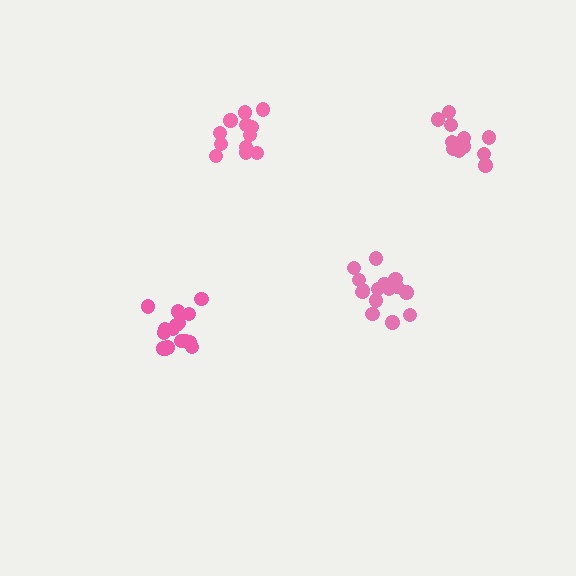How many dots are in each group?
Group 1: 11 dots, Group 2: 12 dots, Group 3: 15 dots, Group 4: 16 dots (54 total).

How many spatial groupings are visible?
There are 4 spatial groupings.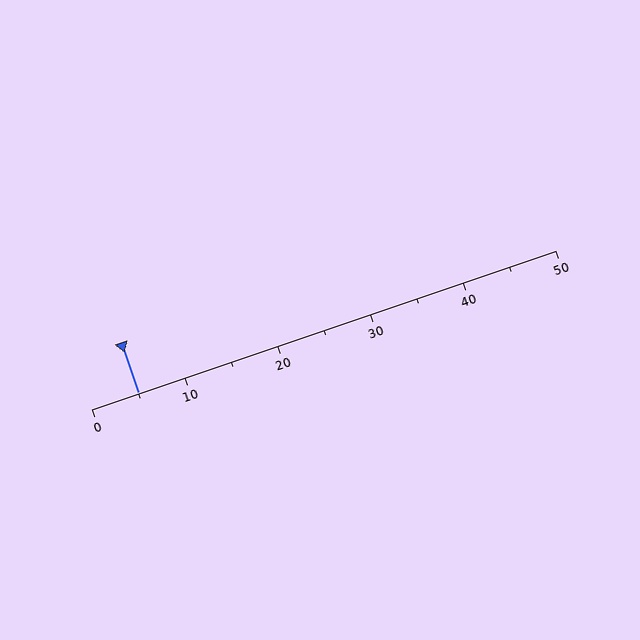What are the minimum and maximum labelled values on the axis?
The axis runs from 0 to 50.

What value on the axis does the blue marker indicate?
The marker indicates approximately 5.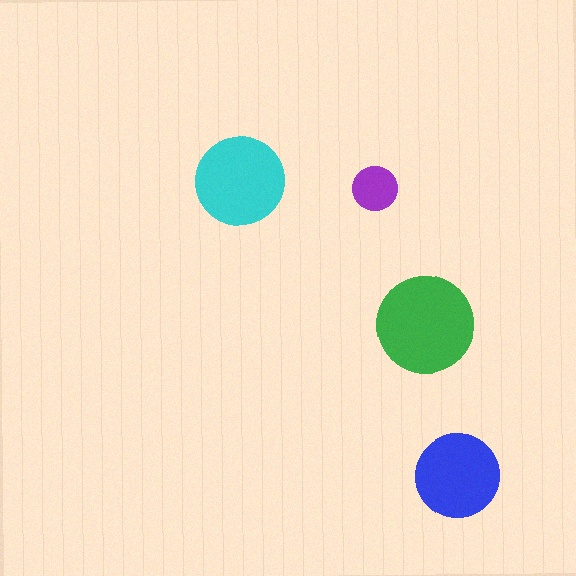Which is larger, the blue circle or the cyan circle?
The cyan one.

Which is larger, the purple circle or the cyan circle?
The cyan one.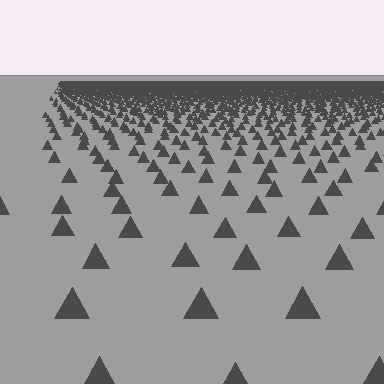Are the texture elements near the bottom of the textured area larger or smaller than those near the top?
Larger. Near the bottom, elements are closer to the viewer and appear at a bigger on-screen size.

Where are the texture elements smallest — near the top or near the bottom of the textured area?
Near the top.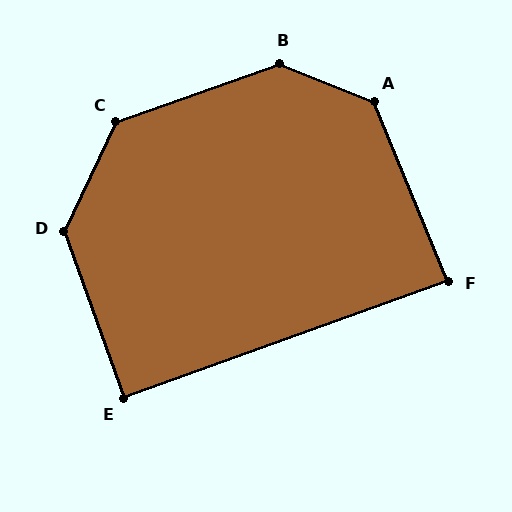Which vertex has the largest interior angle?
B, at approximately 138 degrees.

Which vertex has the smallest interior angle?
F, at approximately 87 degrees.